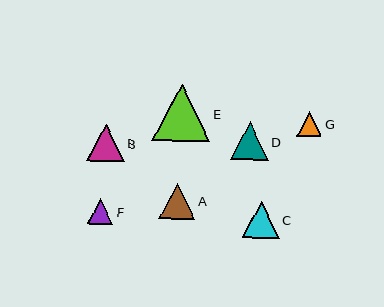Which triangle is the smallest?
Triangle G is the smallest with a size of approximately 25 pixels.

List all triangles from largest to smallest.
From largest to smallest: E, D, B, C, A, F, G.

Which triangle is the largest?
Triangle E is the largest with a size of approximately 57 pixels.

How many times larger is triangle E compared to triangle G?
Triangle E is approximately 2.3 times the size of triangle G.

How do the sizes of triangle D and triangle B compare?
Triangle D and triangle B are approximately the same size.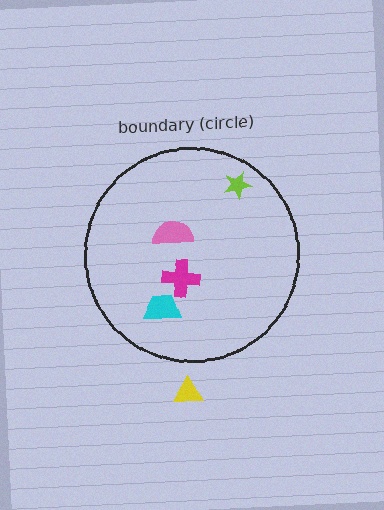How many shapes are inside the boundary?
4 inside, 1 outside.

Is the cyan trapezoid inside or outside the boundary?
Inside.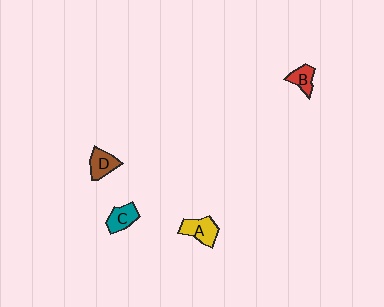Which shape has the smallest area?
Shape B (red).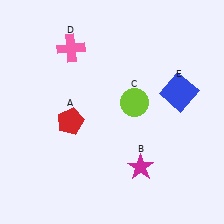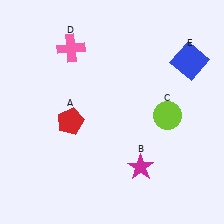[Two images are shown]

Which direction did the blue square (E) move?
The blue square (E) moved up.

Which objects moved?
The objects that moved are: the lime circle (C), the blue square (E).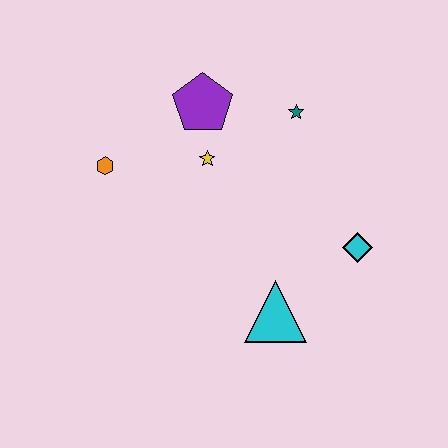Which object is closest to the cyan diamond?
The cyan triangle is closest to the cyan diamond.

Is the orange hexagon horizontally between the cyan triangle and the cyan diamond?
No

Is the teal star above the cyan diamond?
Yes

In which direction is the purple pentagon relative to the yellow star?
The purple pentagon is above the yellow star.